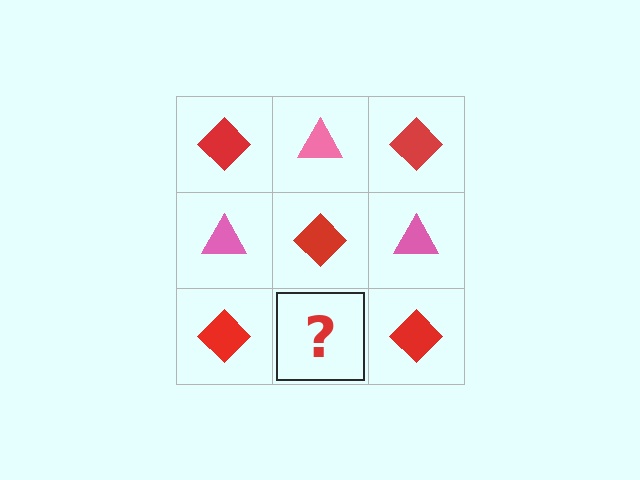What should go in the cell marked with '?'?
The missing cell should contain a pink triangle.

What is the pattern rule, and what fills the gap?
The rule is that it alternates red diamond and pink triangle in a checkerboard pattern. The gap should be filled with a pink triangle.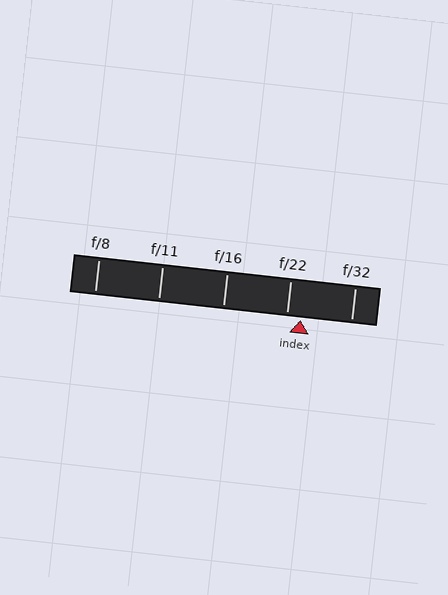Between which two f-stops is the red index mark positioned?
The index mark is between f/22 and f/32.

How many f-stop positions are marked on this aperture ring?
There are 5 f-stop positions marked.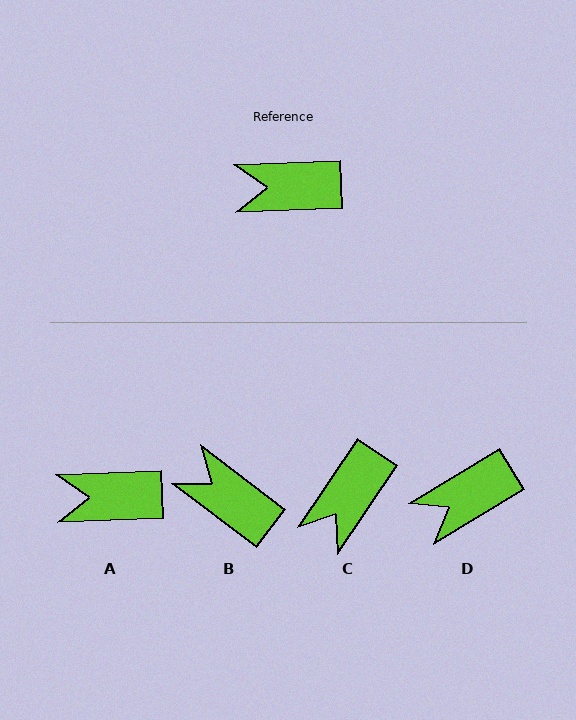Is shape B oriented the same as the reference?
No, it is off by about 40 degrees.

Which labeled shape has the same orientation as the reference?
A.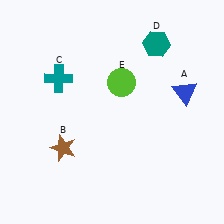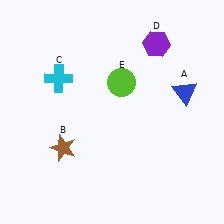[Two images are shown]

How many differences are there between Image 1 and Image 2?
There are 2 differences between the two images.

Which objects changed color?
C changed from teal to cyan. D changed from teal to purple.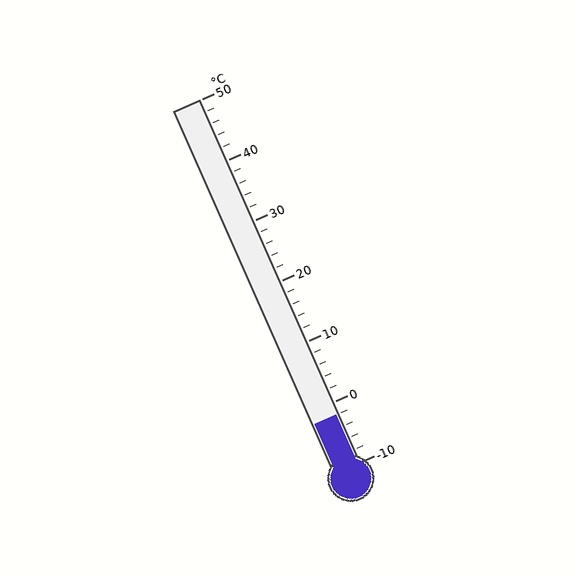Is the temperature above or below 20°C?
The temperature is below 20°C.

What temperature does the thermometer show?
The thermometer shows approximately -2°C.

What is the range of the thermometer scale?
The thermometer scale ranges from -10°C to 50°C.